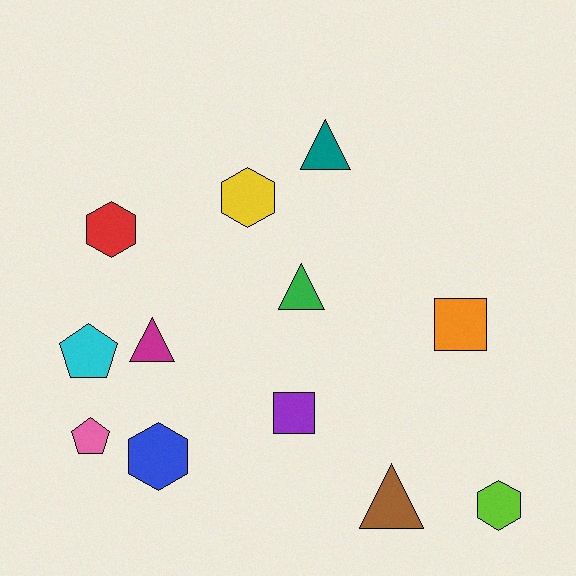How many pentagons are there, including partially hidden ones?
There are 2 pentagons.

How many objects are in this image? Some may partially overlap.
There are 12 objects.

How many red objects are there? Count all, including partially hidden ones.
There is 1 red object.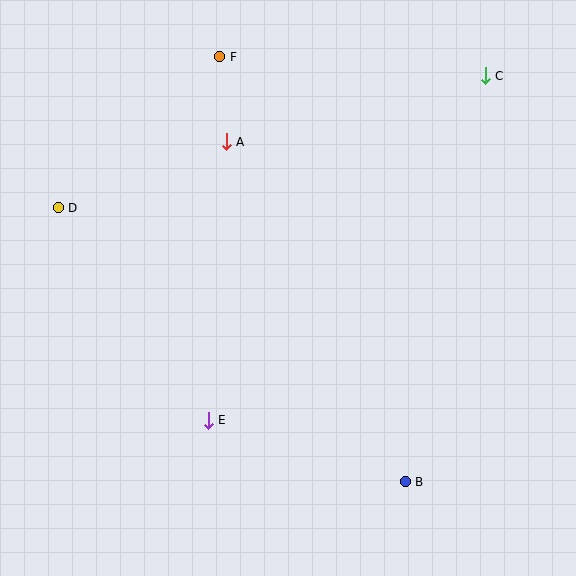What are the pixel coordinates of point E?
Point E is at (208, 420).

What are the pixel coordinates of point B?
Point B is at (405, 482).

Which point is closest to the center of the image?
Point E at (208, 420) is closest to the center.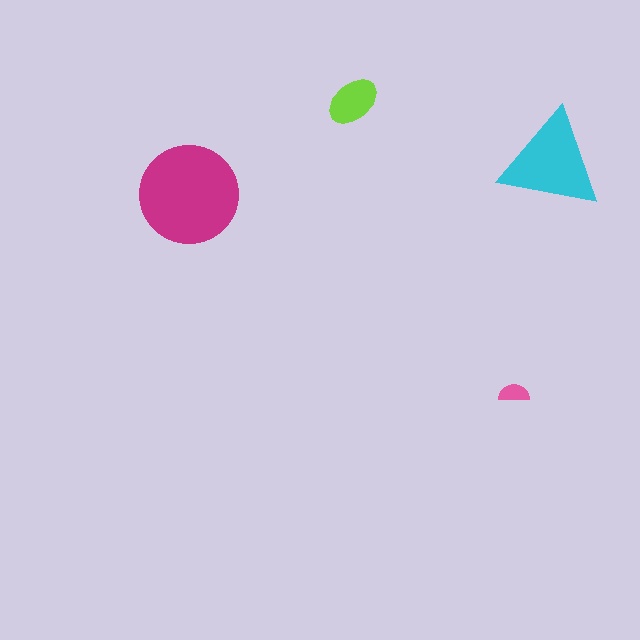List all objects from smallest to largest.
The pink semicircle, the lime ellipse, the cyan triangle, the magenta circle.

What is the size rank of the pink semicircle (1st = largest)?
4th.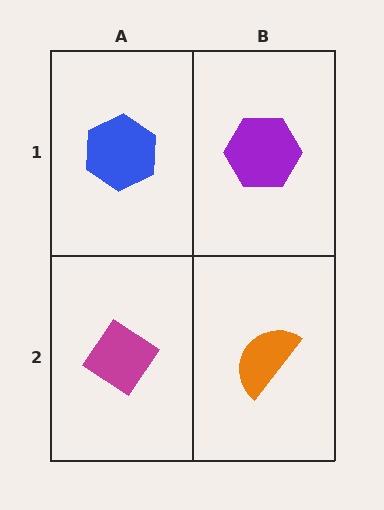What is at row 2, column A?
A magenta diamond.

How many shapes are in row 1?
2 shapes.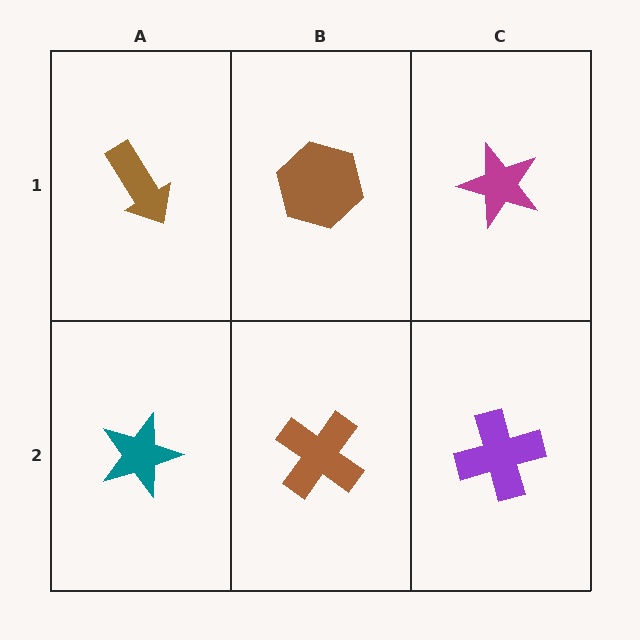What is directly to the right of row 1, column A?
A brown hexagon.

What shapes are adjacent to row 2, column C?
A magenta star (row 1, column C), a brown cross (row 2, column B).